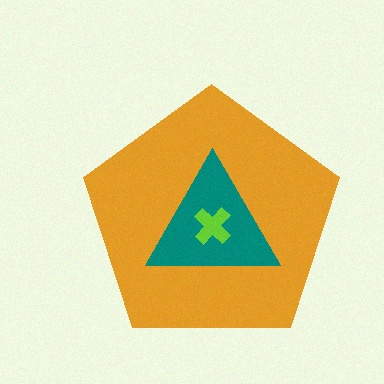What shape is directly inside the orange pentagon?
The teal triangle.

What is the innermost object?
The lime cross.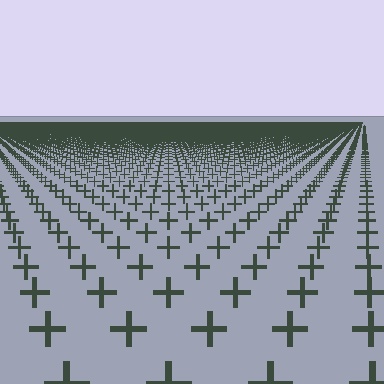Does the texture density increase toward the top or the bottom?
Density increases toward the top.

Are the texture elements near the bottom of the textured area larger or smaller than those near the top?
Larger. Near the bottom, elements are closer to the viewer and appear at a bigger on-screen size.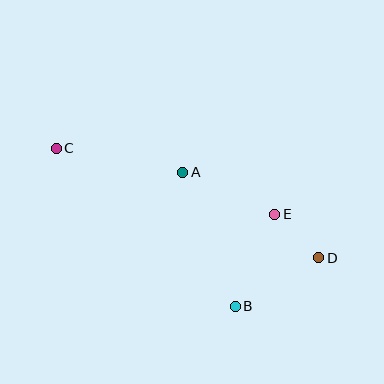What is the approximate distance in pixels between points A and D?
The distance between A and D is approximately 161 pixels.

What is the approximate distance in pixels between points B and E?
The distance between B and E is approximately 100 pixels.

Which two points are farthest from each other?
Points C and D are farthest from each other.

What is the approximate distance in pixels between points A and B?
The distance between A and B is approximately 144 pixels.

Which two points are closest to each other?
Points D and E are closest to each other.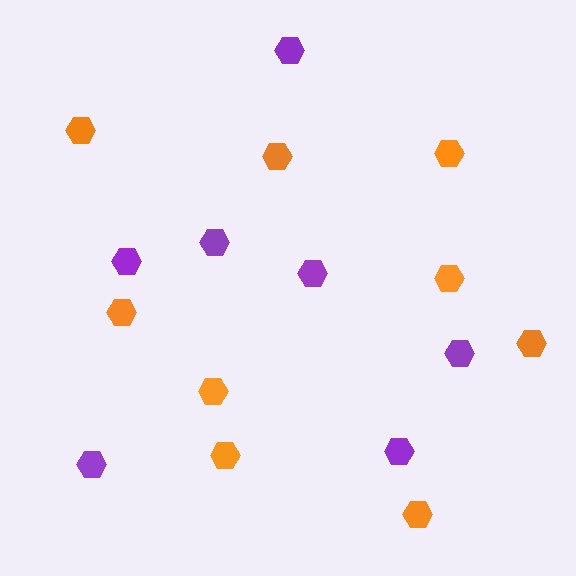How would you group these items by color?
There are 2 groups: one group of orange hexagons (9) and one group of purple hexagons (7).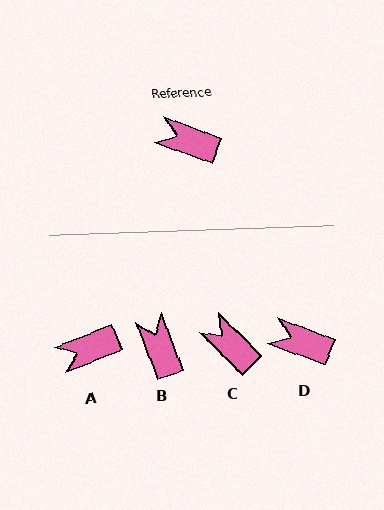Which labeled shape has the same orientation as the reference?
D.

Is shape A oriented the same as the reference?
No, it is off by about 42 degrees.